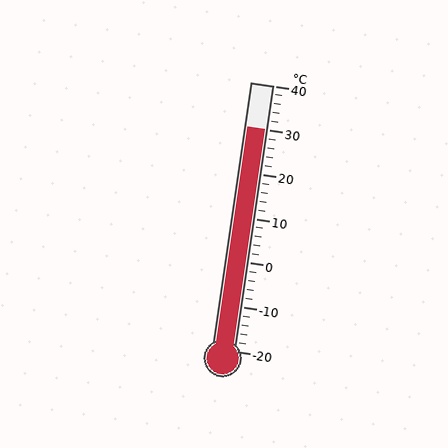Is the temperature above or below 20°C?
The temperature is above 20°C.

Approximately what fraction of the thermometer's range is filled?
The thermometer is filled to approximately 85% of its range.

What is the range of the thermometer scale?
The thermometer scale ranges from -20°C to 40°C.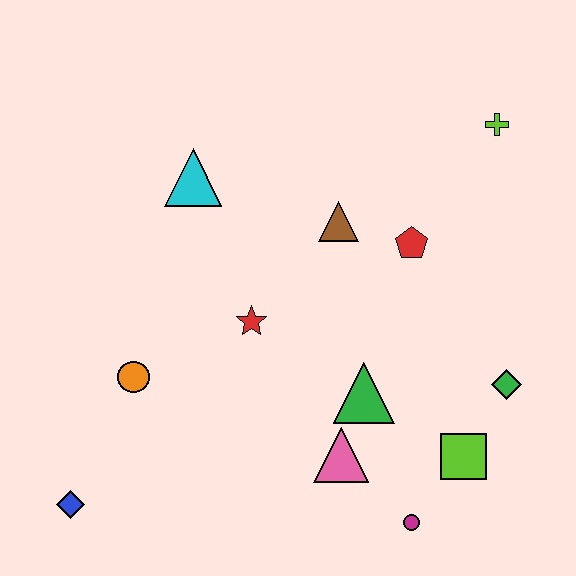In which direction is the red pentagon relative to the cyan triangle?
The red pentagon is to the right of the cyan triangle.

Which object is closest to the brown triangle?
The red pentagon is closest to the brown triangle.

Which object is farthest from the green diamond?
The blue diamond is farthest from the green diamond.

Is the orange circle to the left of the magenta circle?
Yes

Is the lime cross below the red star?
No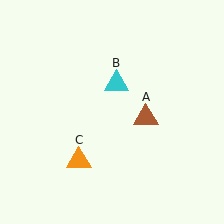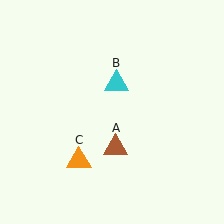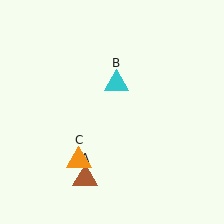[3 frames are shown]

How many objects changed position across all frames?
1 object changed position: brown triangle (object A).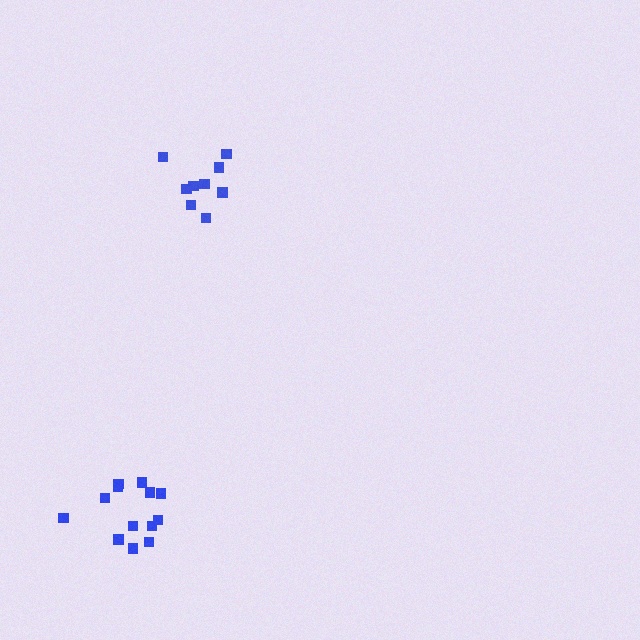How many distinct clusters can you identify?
There are 2 distinct clusters.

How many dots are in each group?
Group 1: 9 dots, Group 2: 13 dots (22 total).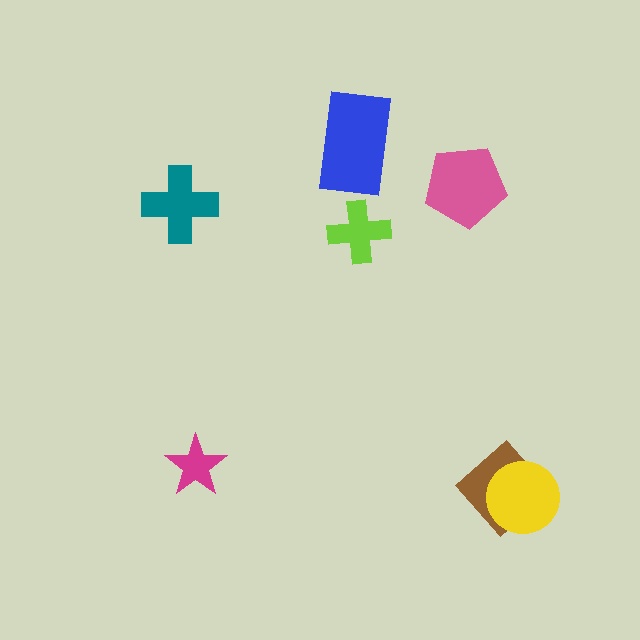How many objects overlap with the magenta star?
0 objects overlap with the magenta star.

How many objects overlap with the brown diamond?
1 object overlaps with the brown diamond.